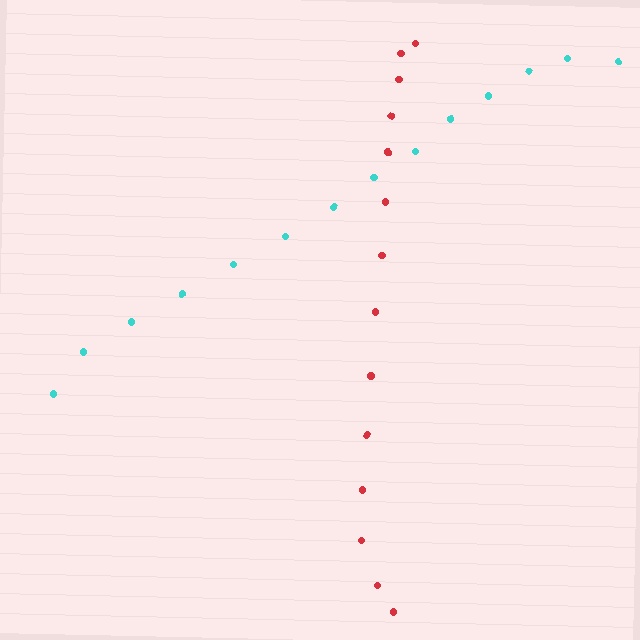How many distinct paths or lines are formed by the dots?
There are 2 distinct paths.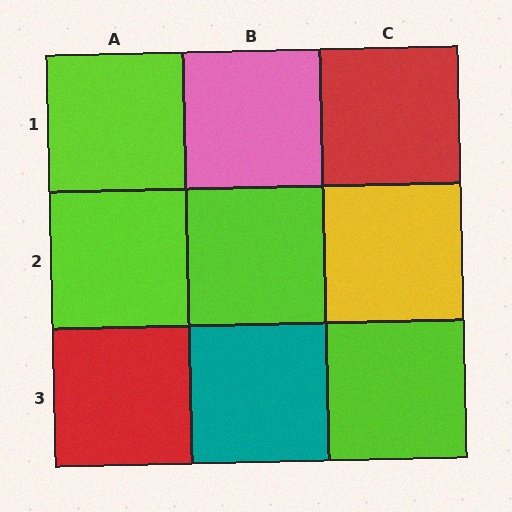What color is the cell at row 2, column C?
Yellow.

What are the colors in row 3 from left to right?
Red, teal, lime.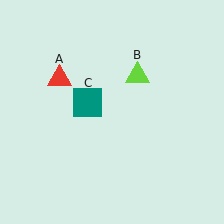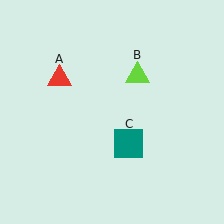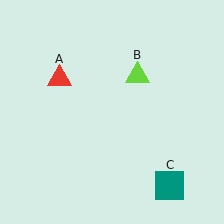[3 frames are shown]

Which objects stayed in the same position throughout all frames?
Red triangle (object A) and lime triangle (object B) remained stationary.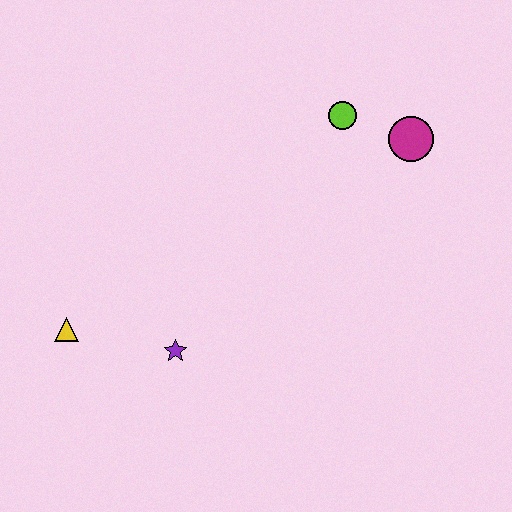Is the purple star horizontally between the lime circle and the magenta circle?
No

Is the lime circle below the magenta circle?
No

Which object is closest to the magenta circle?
The lime circle is closest to the magenta circle.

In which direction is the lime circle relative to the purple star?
The lime circle is above the purple star.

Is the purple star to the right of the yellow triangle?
Yes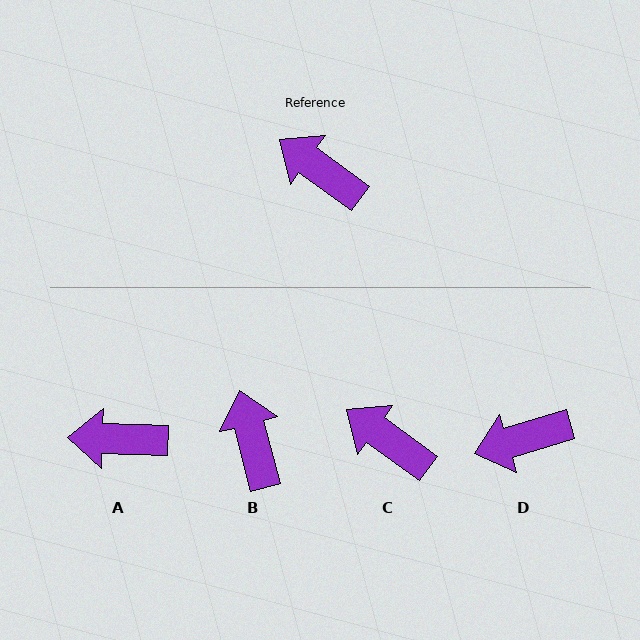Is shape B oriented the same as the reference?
No, it is off by about 39 degrees.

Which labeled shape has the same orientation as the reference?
C.